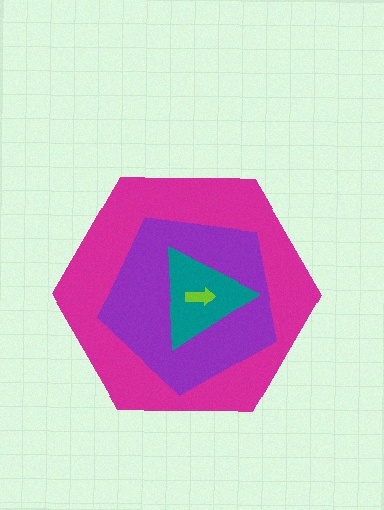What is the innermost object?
The lime arrow.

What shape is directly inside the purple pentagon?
The teal triangle.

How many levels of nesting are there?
4.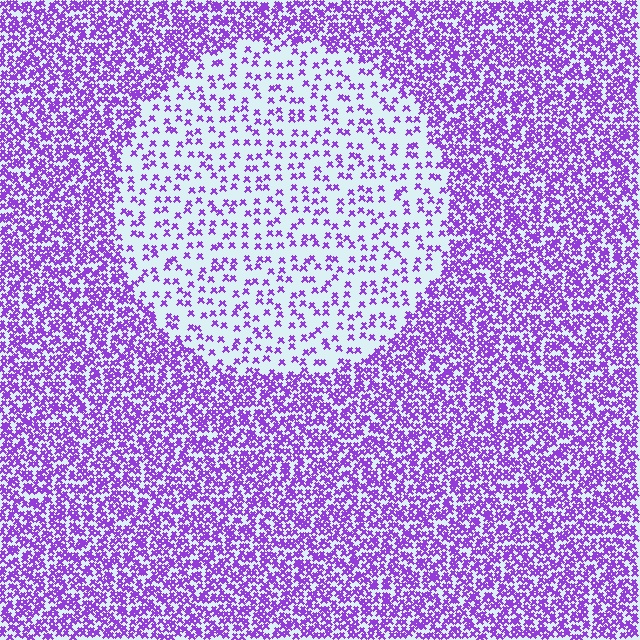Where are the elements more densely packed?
The elements are more densely packed outside the circle boundary.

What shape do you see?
I see a circle.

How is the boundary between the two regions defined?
The boundary is defined by a change in element density (approximately 2.8x ratio). All elements are the same color, size, and shape.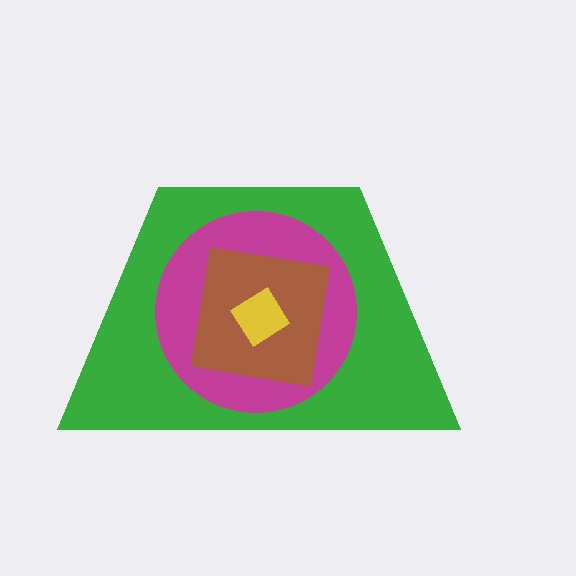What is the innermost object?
The yellow diamond.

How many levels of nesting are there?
4.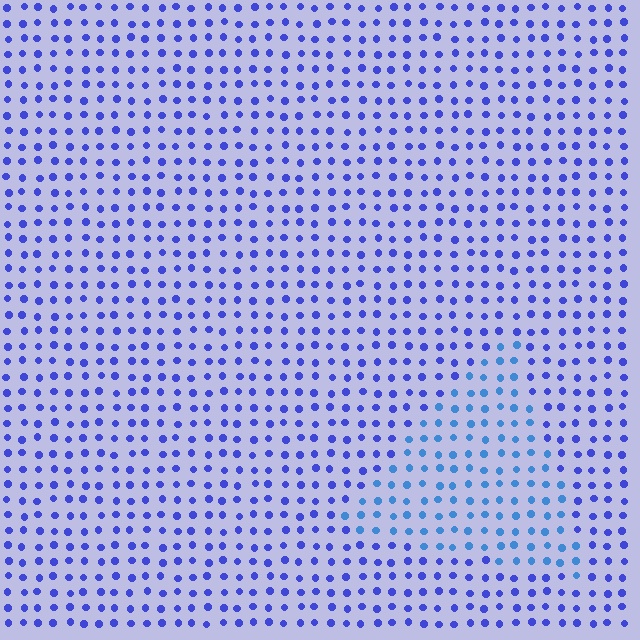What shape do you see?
I see a triangle.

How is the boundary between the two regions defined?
The boundary is defined purely by a slight shift in hue (about 27 degrees). Spacing, size, and orientation are identical on both sides.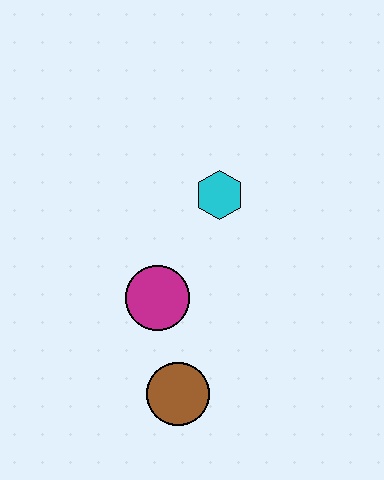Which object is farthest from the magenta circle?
The cyan hexagon is farthest from the magenta circle.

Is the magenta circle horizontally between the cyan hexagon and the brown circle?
No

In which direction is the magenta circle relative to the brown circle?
The magenta circle is above the brown circle.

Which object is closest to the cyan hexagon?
The magenta circle is closest to the cyan hexagon.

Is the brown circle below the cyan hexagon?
Yes